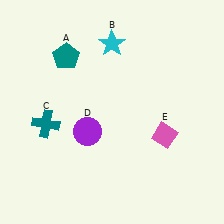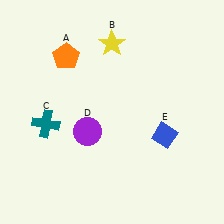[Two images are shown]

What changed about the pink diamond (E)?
In Image 1, E is pink. In Image 2, it changed to blue.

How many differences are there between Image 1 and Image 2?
There are 3 differences between the two images.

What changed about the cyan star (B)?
In Image 1, B is cyan. In Image 2, it changed to yellow.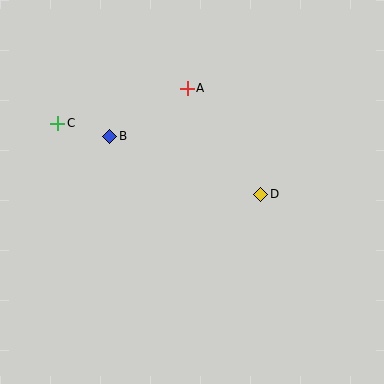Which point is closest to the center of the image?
Point D at (261, 194) is closest to the center.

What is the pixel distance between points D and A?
The distance between D and A is 129 pixels.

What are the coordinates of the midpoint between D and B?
The midpoint between D and B is at (185, 165).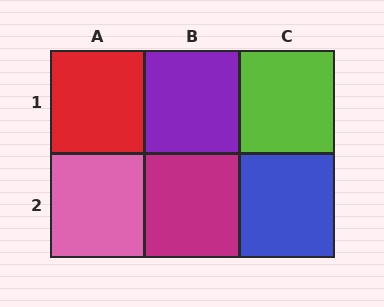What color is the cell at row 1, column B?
Purple.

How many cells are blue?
1 cell is blue.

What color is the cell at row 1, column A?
Red.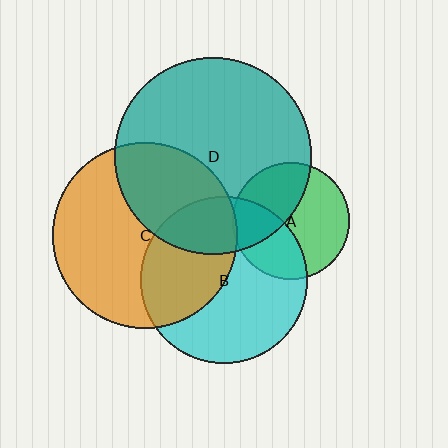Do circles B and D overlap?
Yes.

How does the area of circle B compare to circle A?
Approximately 2.0 times.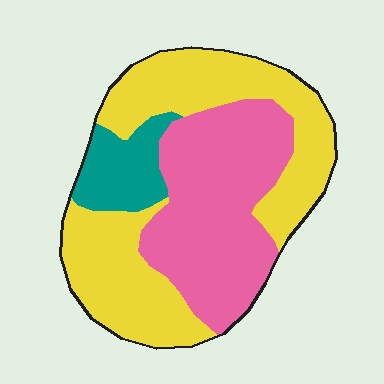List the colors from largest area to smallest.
From largest to smallest: yellow, pink, teal.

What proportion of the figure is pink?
Pink takes up between a quarter and a half of the figure.